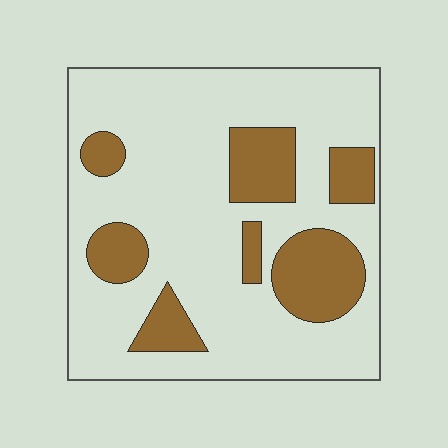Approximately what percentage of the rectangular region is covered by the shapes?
Approximately 25%.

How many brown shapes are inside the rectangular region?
7.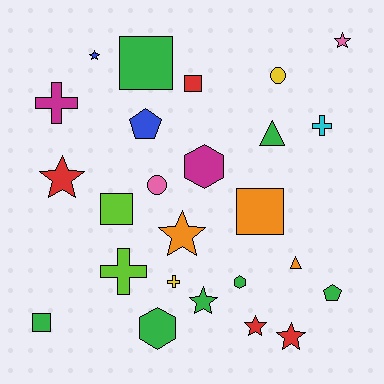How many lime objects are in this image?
There are 2 lime objects.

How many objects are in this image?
There are 25 objects.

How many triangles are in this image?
There are 2 triangles.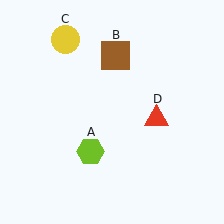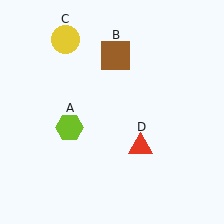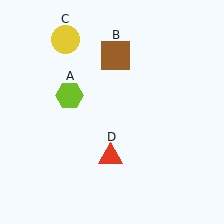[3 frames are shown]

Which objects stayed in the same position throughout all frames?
Brown square (object B) and yellow circle (object C) remained stationary.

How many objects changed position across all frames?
2 objects changed position: lime hexagon (object A), red triangle (object D).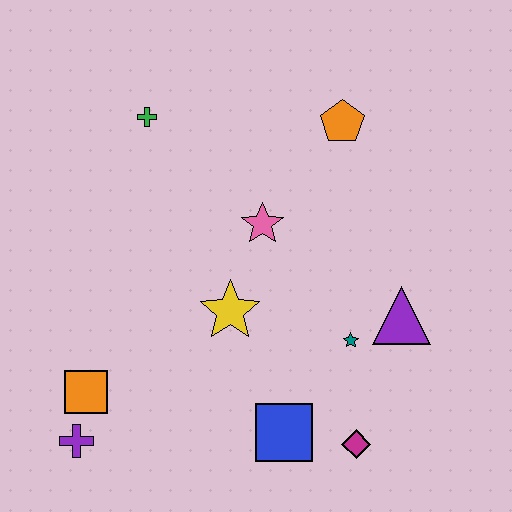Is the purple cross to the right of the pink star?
No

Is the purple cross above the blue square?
No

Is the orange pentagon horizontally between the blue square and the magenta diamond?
Yes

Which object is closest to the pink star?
The yellow star is closest to the pink star.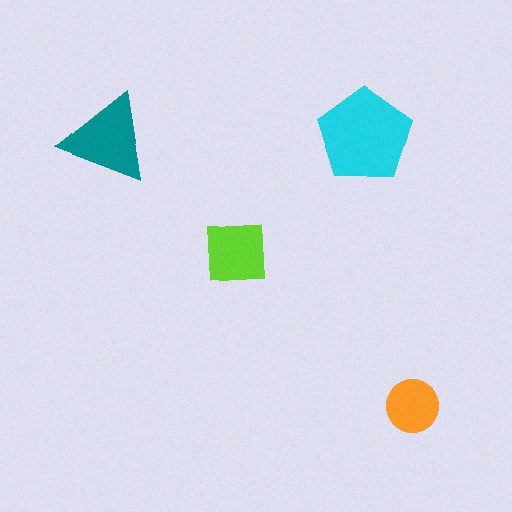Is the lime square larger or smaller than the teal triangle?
Smaller.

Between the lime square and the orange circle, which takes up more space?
The lime square.